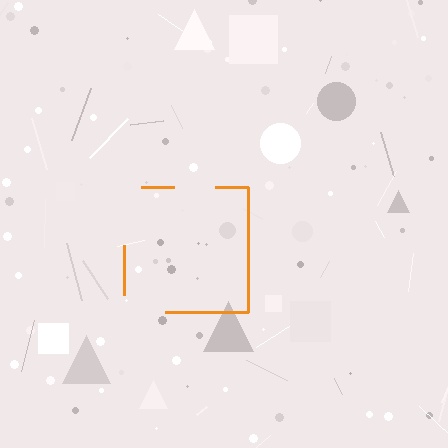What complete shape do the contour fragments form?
The contour fragments form a square.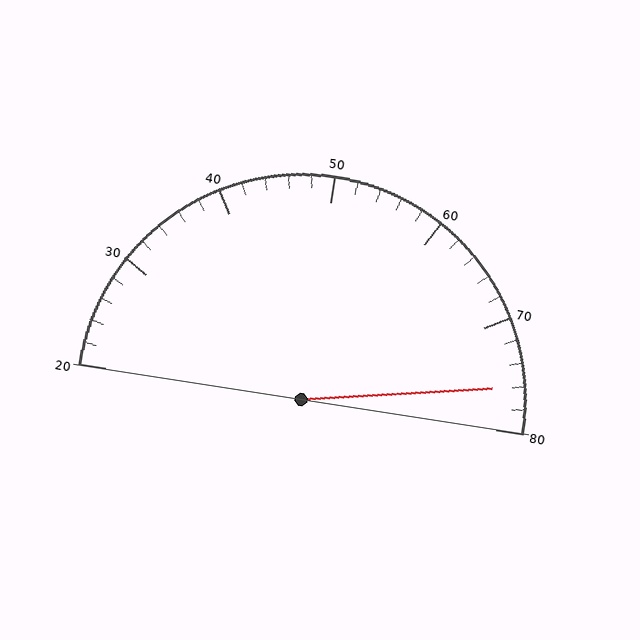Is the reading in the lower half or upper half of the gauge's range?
The reading is in the upper half of the range (20 to 80).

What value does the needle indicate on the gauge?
The needle indicates approximately 76.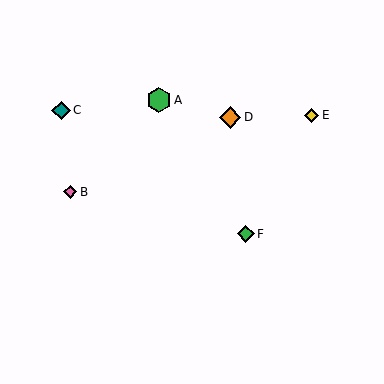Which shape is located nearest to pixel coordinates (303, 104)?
The yellow diamond (labeled E) at (312, 115) is nearest to that location.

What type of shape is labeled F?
Shape F is a green diamond.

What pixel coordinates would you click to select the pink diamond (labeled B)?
Click at (70, 192) to select the pink diamond B.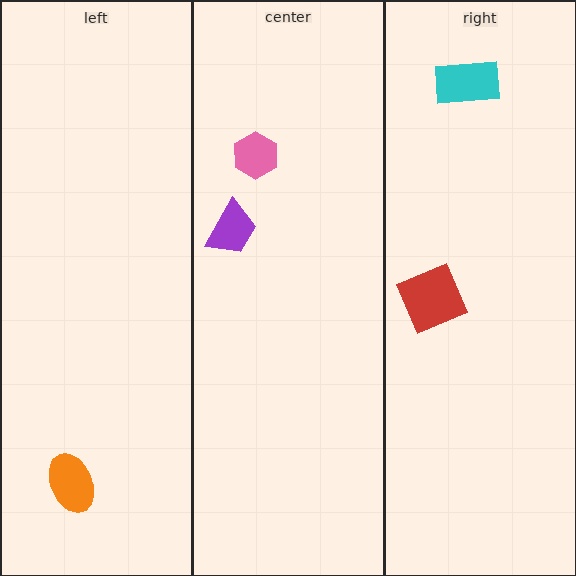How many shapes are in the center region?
2.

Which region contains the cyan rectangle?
The right region.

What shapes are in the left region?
The orange ellipse.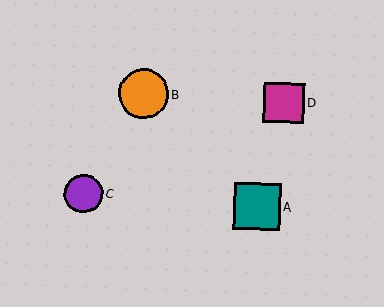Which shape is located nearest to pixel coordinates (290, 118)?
The magenta square (labeled D) at (284, 103) is nearest to that location.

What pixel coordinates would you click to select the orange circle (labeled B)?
Click at (144, 94) to select the orange circle B.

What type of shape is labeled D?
Shape D is a magenta square.